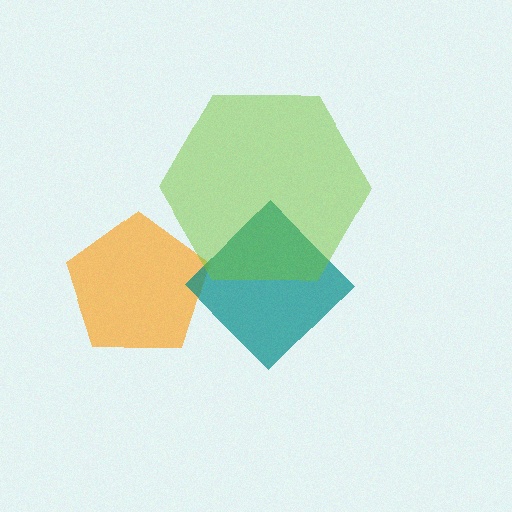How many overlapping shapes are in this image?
There are 3 overlapping shapes in the image.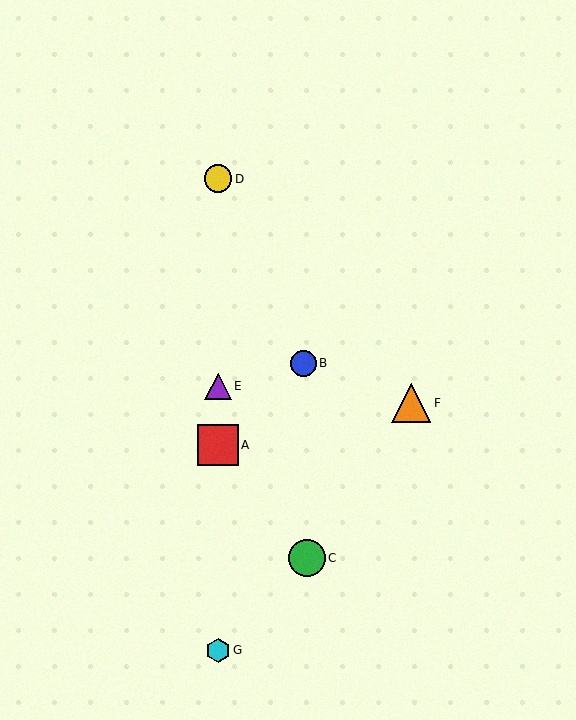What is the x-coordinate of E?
Object E is at x≈218.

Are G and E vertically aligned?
Yes, both are at x≈218.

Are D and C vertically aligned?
No, D is at x≈218 and C is at x≈307.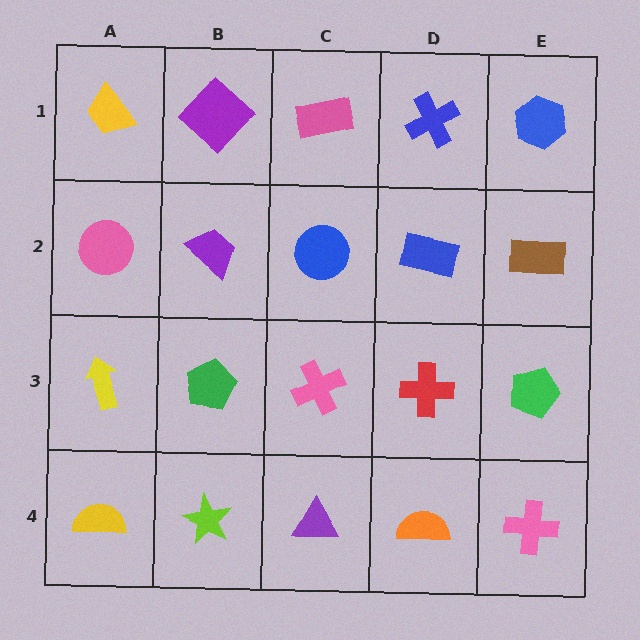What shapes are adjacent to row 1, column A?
A pink circle (row 2, column A), a purple diamond (row 1, column B).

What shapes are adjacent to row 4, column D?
A red cross (row 3, column D), a purple triangle (row 4, column C), a pink cross (row 4, column E).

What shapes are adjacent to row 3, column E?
A brown rectangle (row 2, column E), a pink cross (row 4, column E), a red cross (row 3, column D).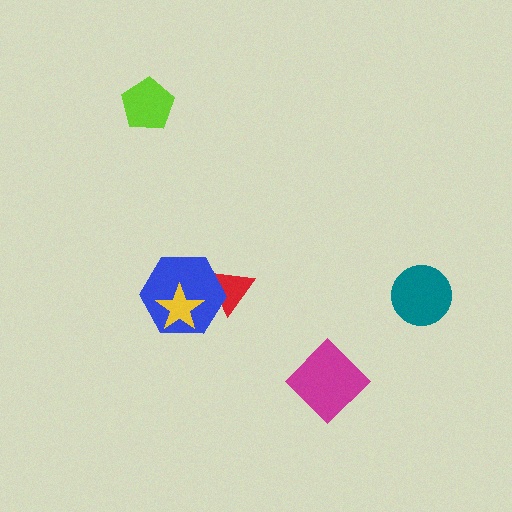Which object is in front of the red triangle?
The blue hexagon is in front of the red triangle.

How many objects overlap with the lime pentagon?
0 objects overlap with the lime pentagon.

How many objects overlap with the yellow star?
1 object overlaps with the yellow star.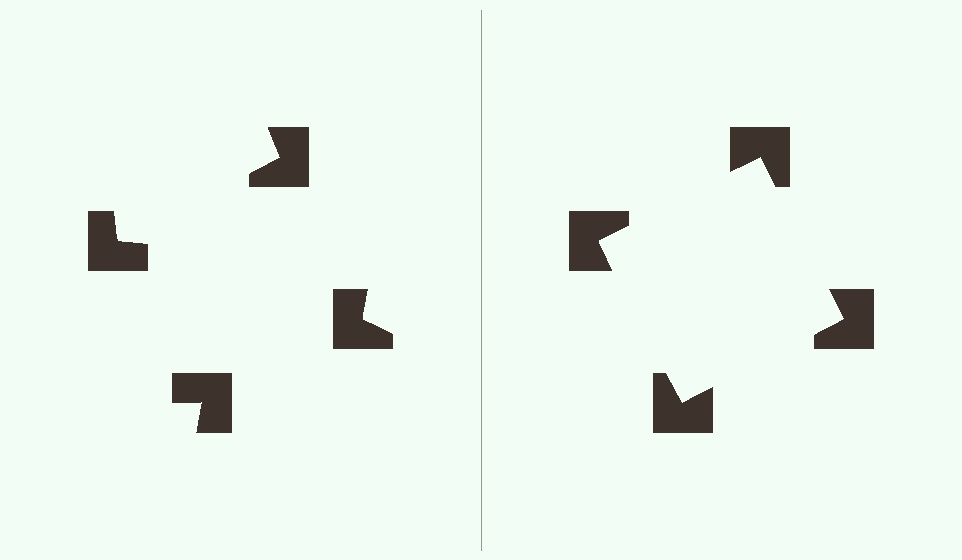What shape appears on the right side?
An illusory square.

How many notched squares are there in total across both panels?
8 — 4 on each side.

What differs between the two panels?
The notched squares are positioned identically on both sides; only the wedge orientations differ. On the right they align to a square; on the left they are misaligned.